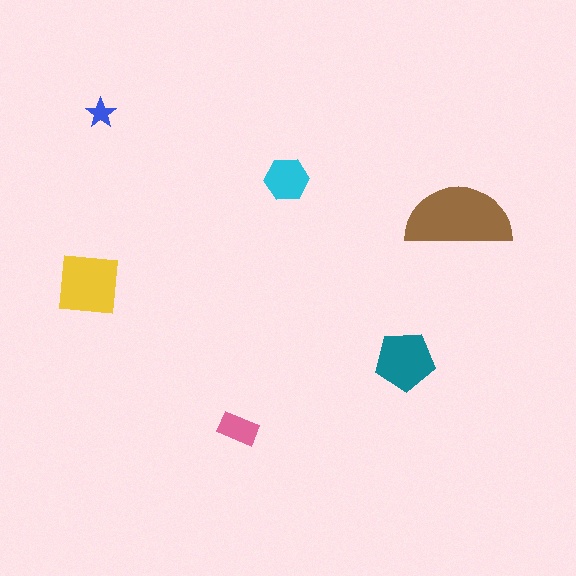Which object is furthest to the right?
The brown semicircle is rightmost.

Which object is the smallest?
The blue star.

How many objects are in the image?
There are 6 objects in the image.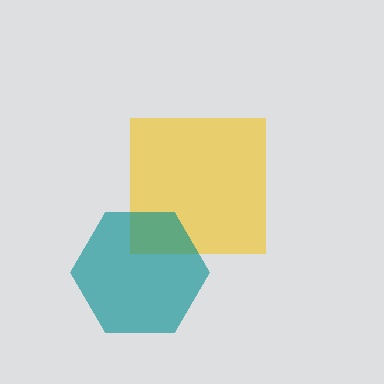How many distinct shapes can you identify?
There are 2 distinct shapes: a yellow square, a teal hexagon.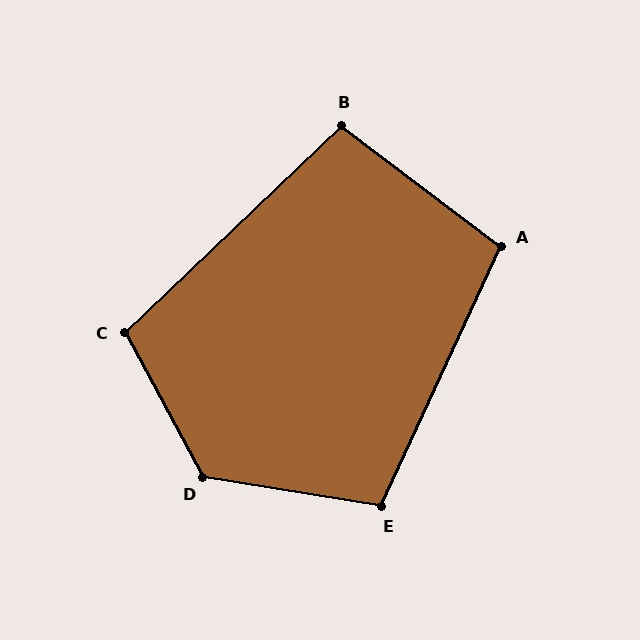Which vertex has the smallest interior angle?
B, at approximately 99 degrees.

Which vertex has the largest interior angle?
D, at approximately 128 degrees.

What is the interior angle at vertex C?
Approximately 105 degrees (obtuse).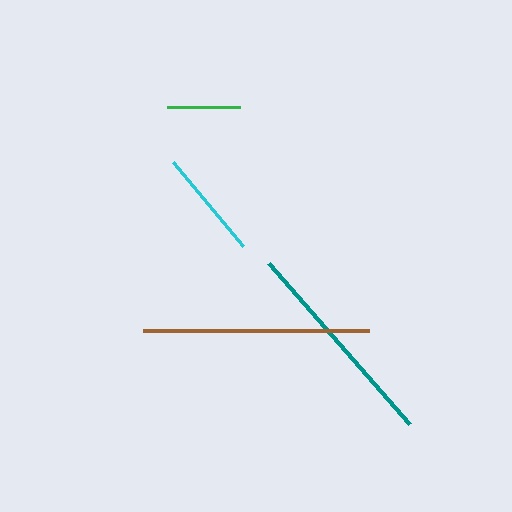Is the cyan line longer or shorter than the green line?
The cyan line is longer than the green line.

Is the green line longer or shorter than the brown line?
The brown line is longer than the green line.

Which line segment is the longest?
The brown line is the longest at approximately 227 pixels.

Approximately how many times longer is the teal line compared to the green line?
The teal line is approximately 3.0 times the length of the green line.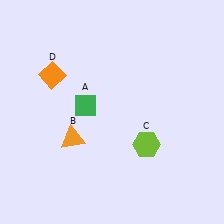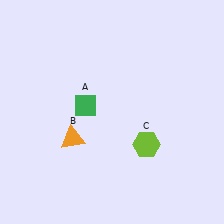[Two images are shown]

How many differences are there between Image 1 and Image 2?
There is 1 difference between the two images.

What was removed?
The orange diamond (D) was removed in Image 2.